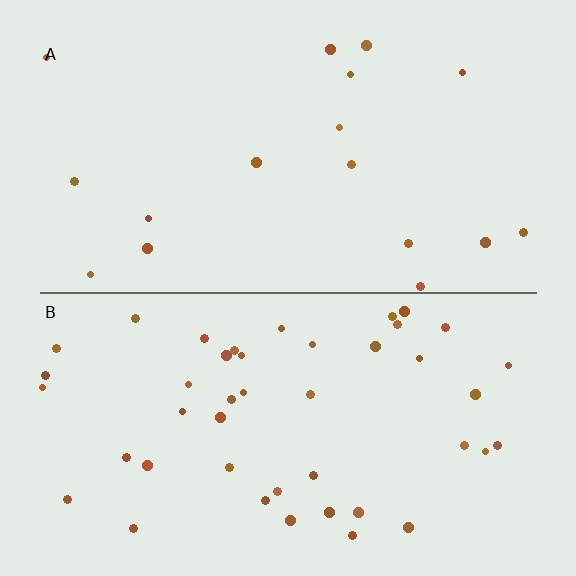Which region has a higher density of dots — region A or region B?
B (the bottom).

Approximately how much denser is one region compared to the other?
Approximately 2.6× — region B over region A.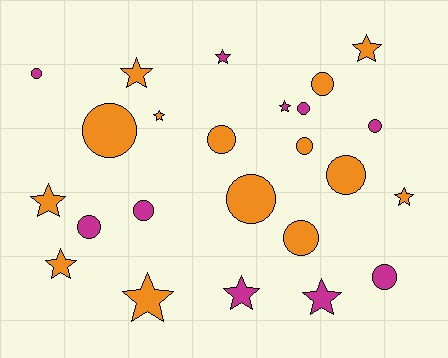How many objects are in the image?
There are 24 objects.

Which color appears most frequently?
Orange, with 14 objects.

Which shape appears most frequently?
Circle, with 13 objects.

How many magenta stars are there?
There are 4 magenta stars.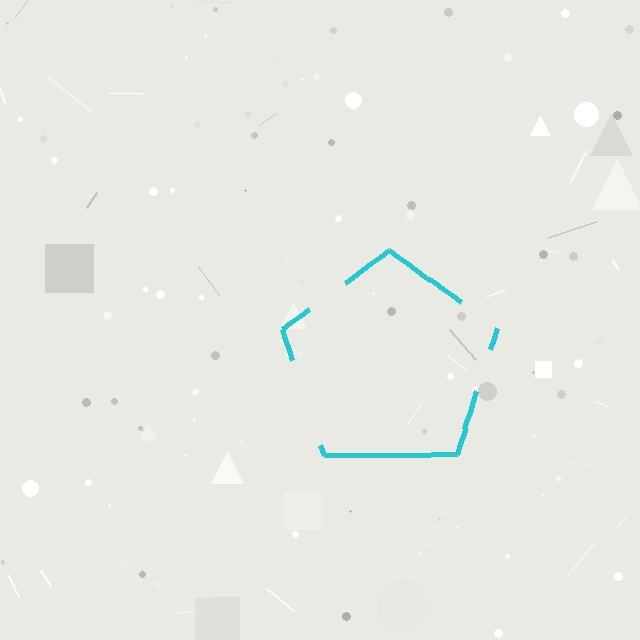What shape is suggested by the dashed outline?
The dashed outline suggests a pentagon.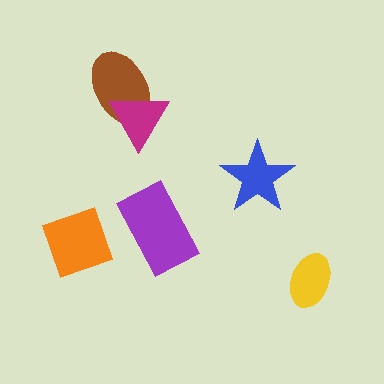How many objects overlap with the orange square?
0 objects overlap with the orange square.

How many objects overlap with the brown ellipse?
1 object overlaps with the brown ellipse.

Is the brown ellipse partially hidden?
Yes, it is partially covered by another shape.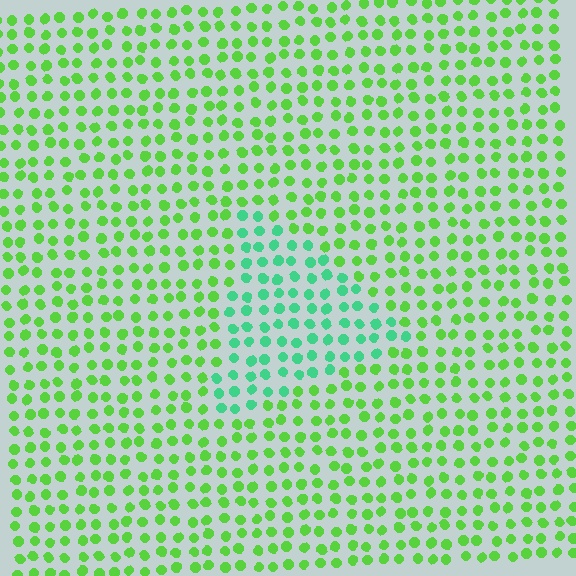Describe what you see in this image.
The image is filled with small lime elements in a uniform arrangement. A triangle-shaped region is visible where the elements are tinted to a slightly different hue, forming a subtle color boundary.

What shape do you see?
I see a triangle.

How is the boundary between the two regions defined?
The boundary is defined purely by a slight shift in hue (about 40 degrees). Spacing, size, and orientation are identical on both sides.